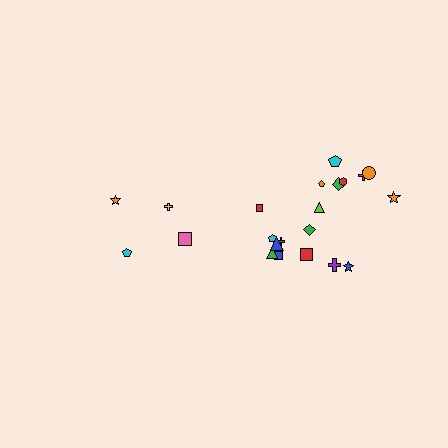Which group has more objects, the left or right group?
The right group.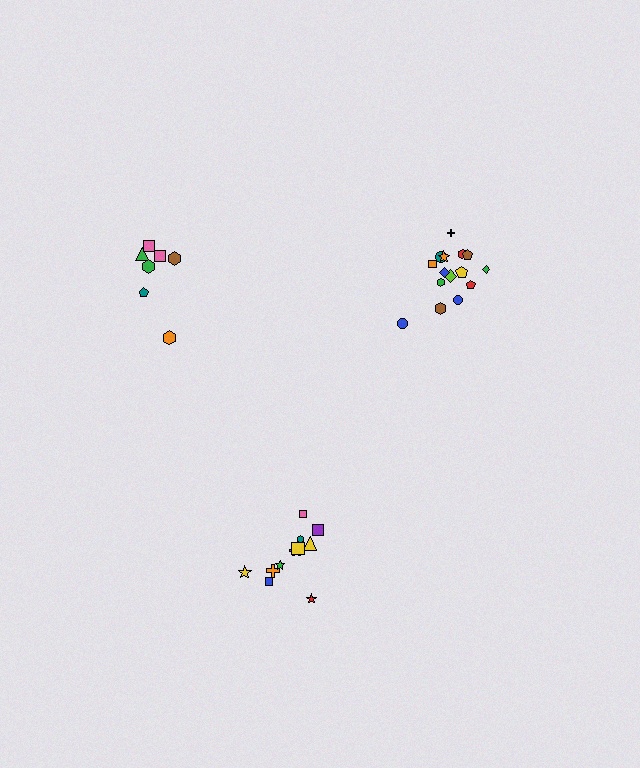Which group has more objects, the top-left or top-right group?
The top-right group.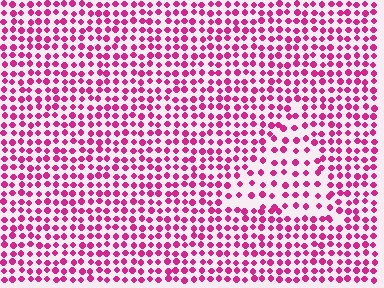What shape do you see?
I see a triangle.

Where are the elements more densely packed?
The elements are more densely packed outside the triangle boundary.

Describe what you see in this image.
The image contains small magenta elements arranged at two different densities. A triangle-shaped region is visible where the elements are less densely packed than the surrounding area.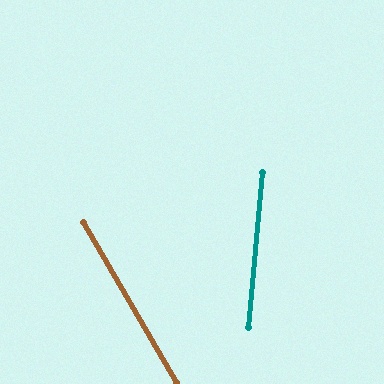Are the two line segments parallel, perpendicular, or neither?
Neither parallel nor perpendicular — they differ by about 35°.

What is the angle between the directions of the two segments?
Approximately 35 degrees.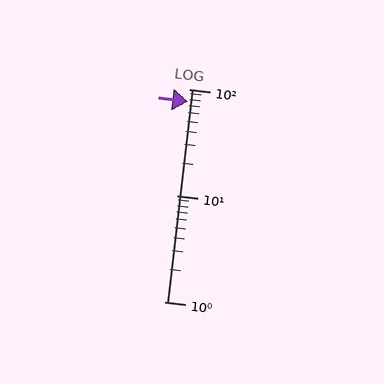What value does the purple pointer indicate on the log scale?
The pointer indicates approximately 76.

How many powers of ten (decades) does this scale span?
The scale spans 2 decades, from 1 to 100.